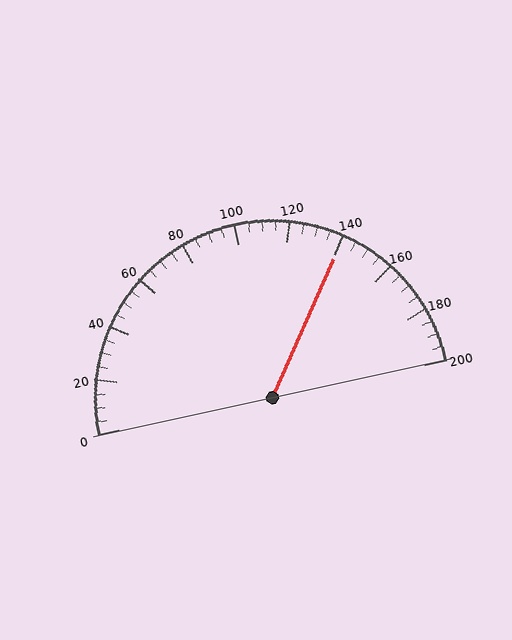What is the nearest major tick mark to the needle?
The nearest major tick mark is 140.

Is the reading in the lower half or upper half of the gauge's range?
The reading is in the upper half of the range (0 to 200).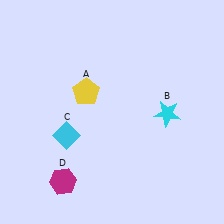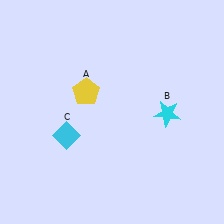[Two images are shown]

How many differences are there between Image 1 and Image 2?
There is 1 difference between the two images.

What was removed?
The magenta hexagon (D) was removed in Image 2.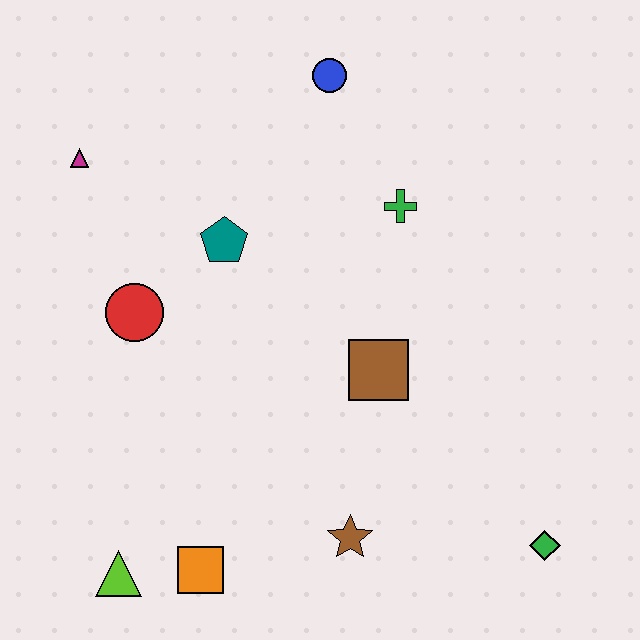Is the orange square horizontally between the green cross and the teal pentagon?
No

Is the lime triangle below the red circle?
Yes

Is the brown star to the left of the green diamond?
Yes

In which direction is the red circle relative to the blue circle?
The red circle is below the blue circle.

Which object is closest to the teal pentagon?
The red circle is closest to the teal pentagon.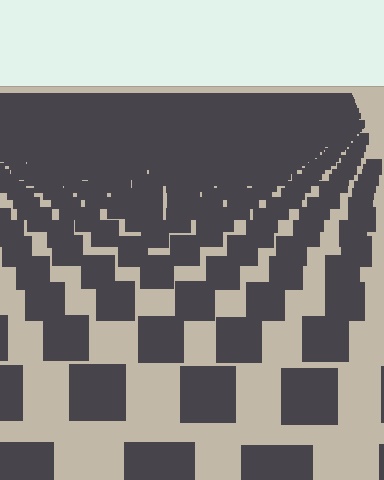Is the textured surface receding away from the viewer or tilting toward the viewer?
The surface is receding away from the viewer. Texture elements get smaller and denser toward the top.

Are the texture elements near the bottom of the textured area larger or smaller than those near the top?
Larger. Near the bottom, elements are closer to the viewer and appear at a bigger on-screen size.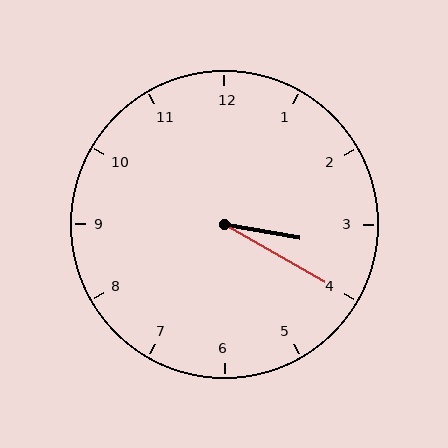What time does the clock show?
3:20.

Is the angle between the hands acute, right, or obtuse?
It is acute.